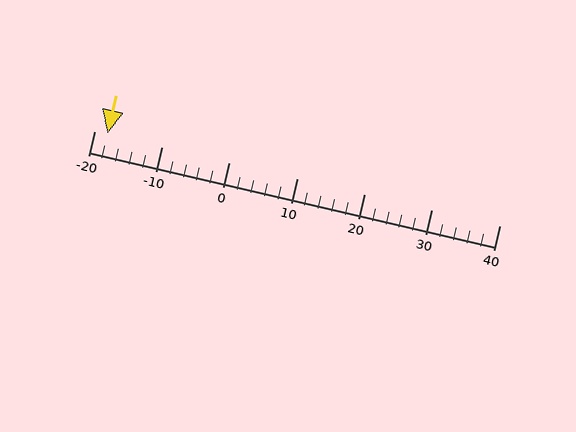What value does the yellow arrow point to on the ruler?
The yellow arrow points to approximately -18.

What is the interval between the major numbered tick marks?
The major tick marks are spaced 10 units apart.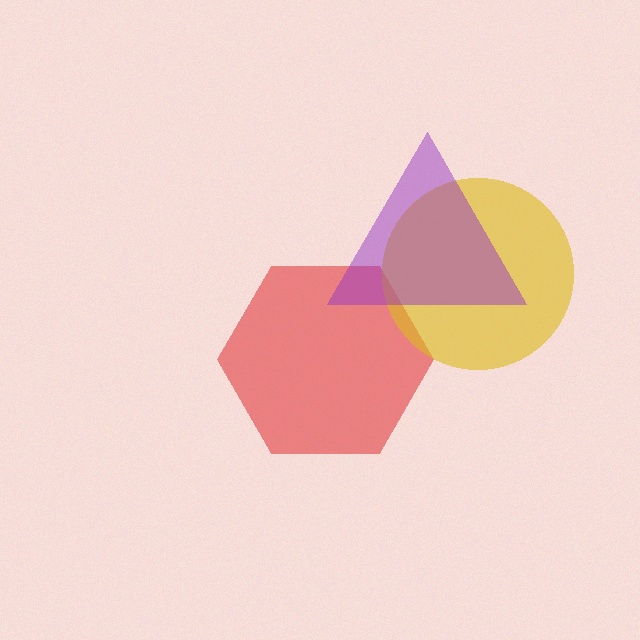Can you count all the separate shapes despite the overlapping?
Yes, there are 3 separate shapes.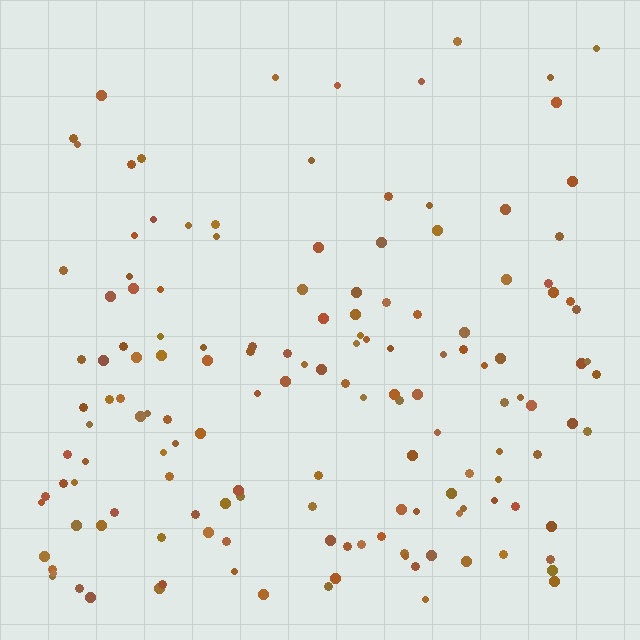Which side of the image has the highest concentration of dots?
The bottom.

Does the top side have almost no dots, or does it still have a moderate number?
Still a moderate number, just noticeably fewer than the bottom.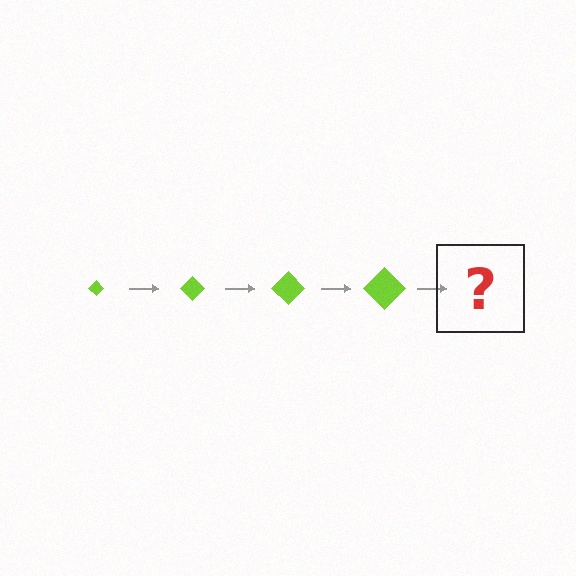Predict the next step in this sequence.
The next step is a lime diamond, larger than the previous one.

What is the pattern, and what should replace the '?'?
The pattern is that the diamond gets progressively larger each step. The '?' should be a lime diamond, larger than the previous one.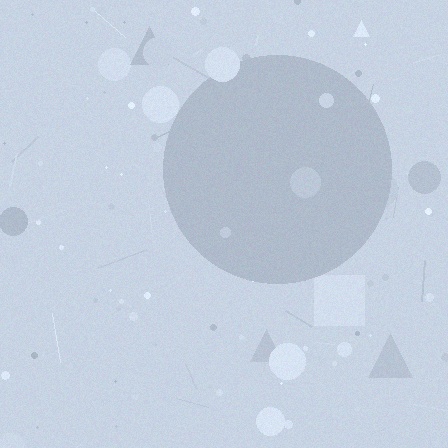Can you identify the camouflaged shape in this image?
The camouflaged shape is a circle.